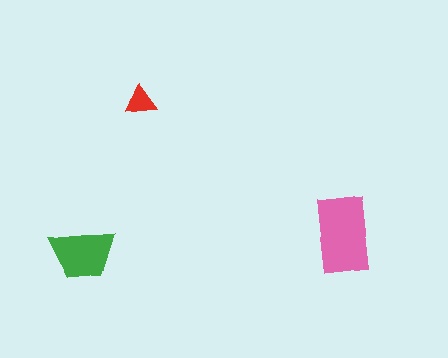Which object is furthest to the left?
The green trapezoid is leftmost.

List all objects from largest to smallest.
The pink rectangle, the green trapezoid, the red triangle.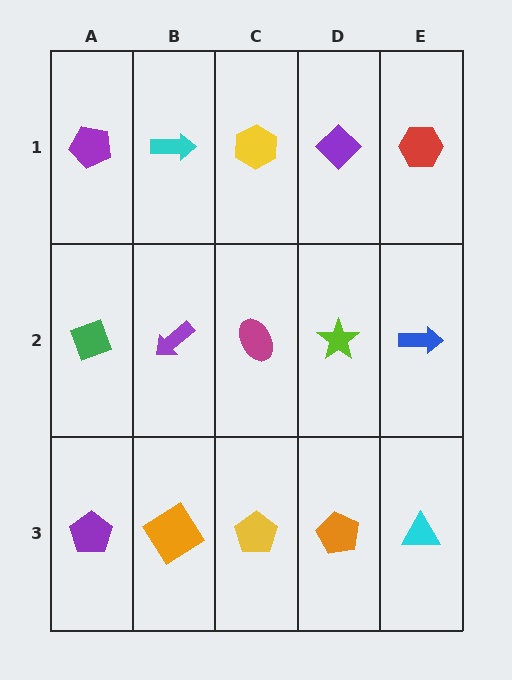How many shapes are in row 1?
5 shapes.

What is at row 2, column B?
A purple arrow.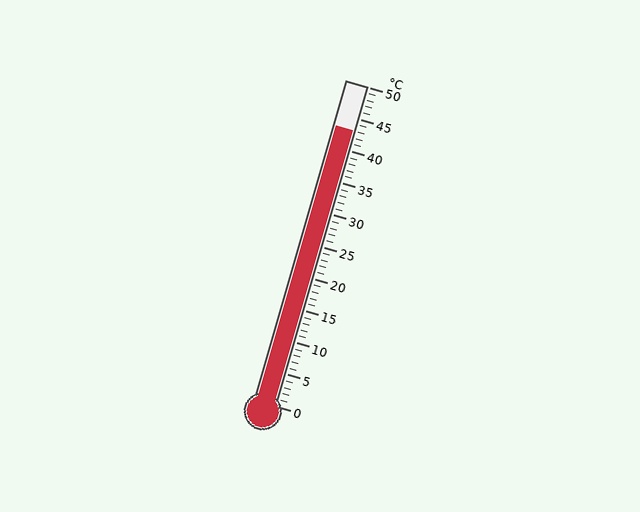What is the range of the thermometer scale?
The thermometer scale ranges from 0°C to 50°C.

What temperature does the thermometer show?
The thermometer shows approximately 43°C.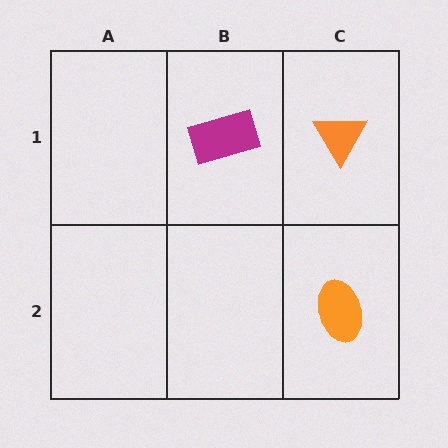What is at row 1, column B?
A magenta rectangle.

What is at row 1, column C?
An orange triangle.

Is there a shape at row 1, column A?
No, that cell is empty.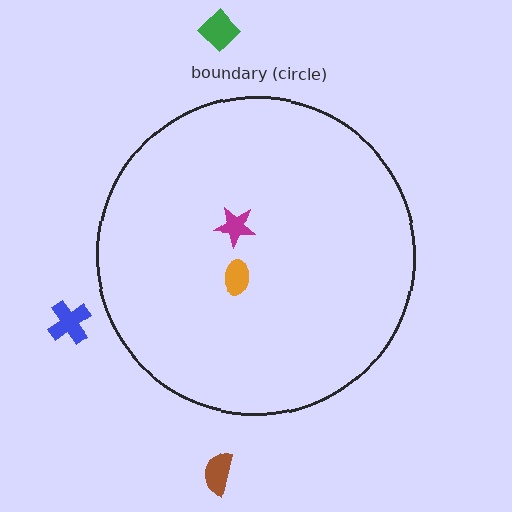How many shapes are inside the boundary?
2 inside, 3 outside.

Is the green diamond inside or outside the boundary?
Outside.